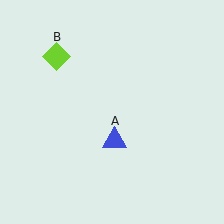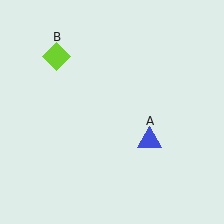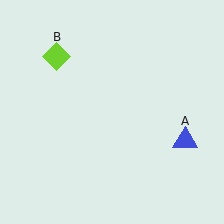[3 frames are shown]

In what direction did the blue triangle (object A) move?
The blue triangle (object A) moved right.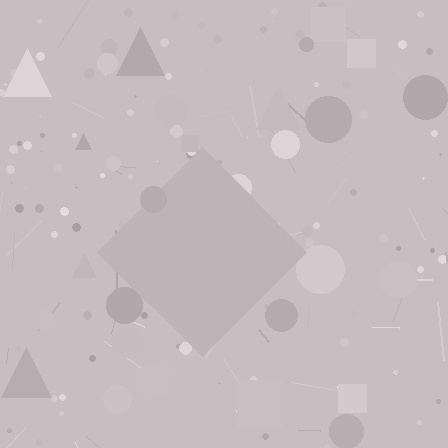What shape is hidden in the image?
A diamond is hidden in the image.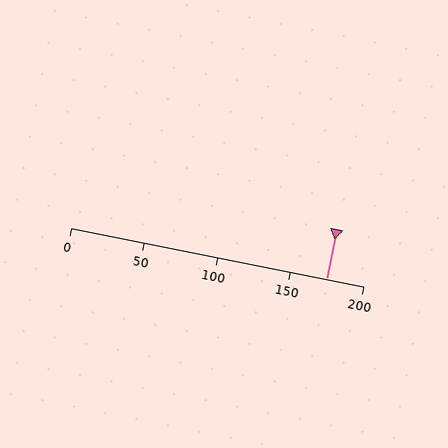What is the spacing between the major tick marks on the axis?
The major ticks are spaced 50 apart.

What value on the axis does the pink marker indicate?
The marker indicates approximately 175.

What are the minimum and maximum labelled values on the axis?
The axis runs from 0 to 200.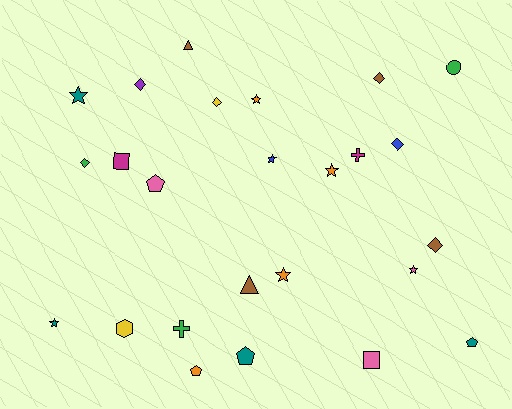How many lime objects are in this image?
There are no lime objects.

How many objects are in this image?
There are 25 objects.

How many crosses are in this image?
There are 2 crosses.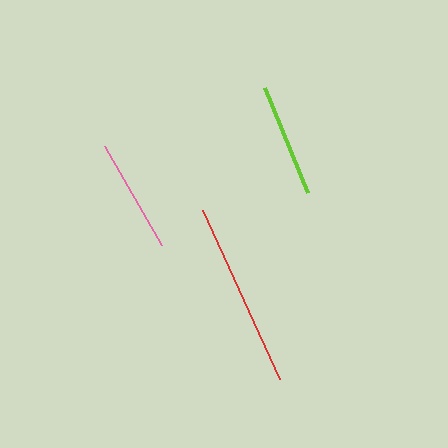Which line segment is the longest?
The red line is the longest at approximately 186 pixels.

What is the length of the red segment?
The red segment is approximately 186 pixels long.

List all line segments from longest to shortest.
From longest to shortest: red, pink, lime.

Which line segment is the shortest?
The lime line is the shortest at approximately 113 pixels.